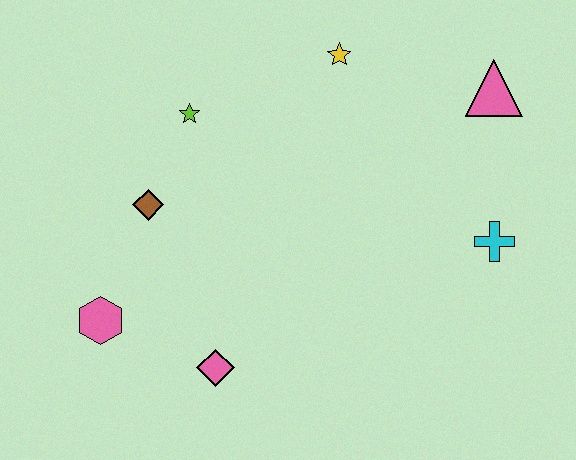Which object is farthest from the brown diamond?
The pink triangle is farthest from the brown diamond.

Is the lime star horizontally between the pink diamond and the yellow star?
No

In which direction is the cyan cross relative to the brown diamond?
The cyan cross is to the right of the brown diamond.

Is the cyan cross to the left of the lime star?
No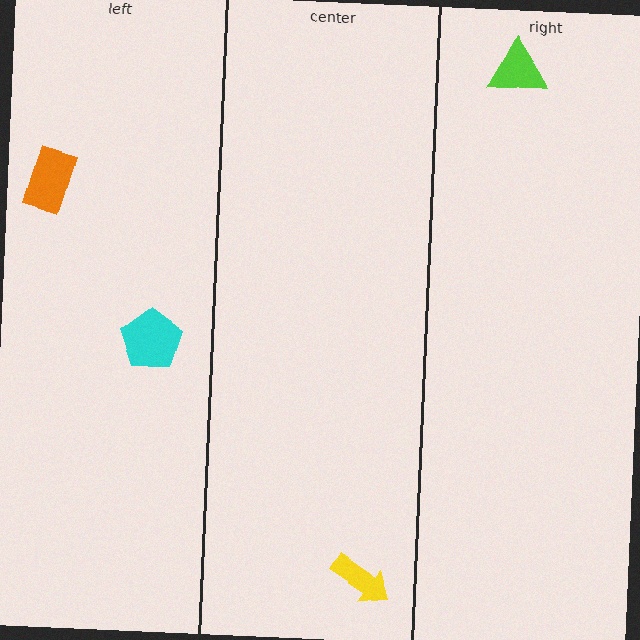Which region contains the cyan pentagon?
The left region.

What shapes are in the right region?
The lime triangle.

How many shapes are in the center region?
1.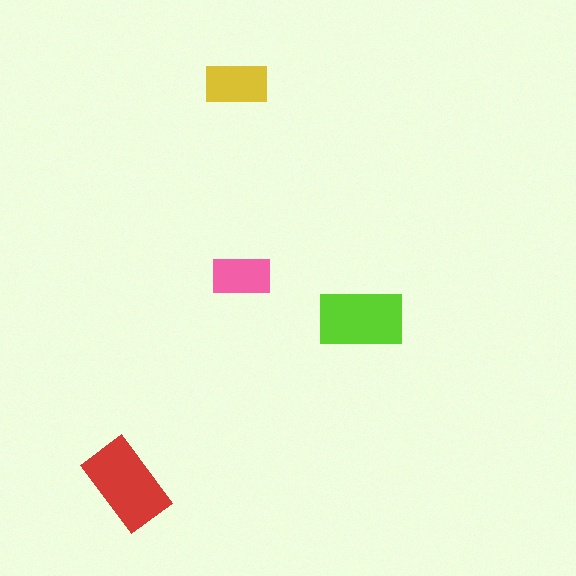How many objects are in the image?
There are 4 objects in the image.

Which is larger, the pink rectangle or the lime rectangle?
The lime one.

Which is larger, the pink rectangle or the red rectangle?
The red one.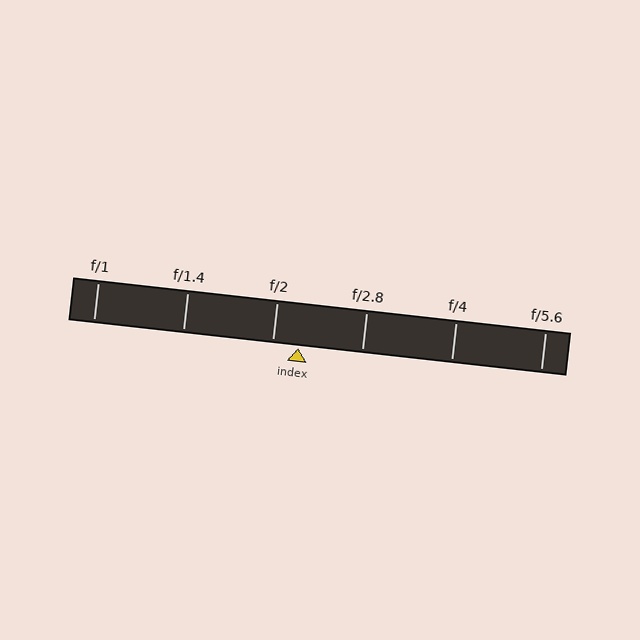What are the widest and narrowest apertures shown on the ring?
The widest aperture shown is f/1 and the narrowest is f/5.6.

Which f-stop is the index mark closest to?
The index mark is closest to f/2.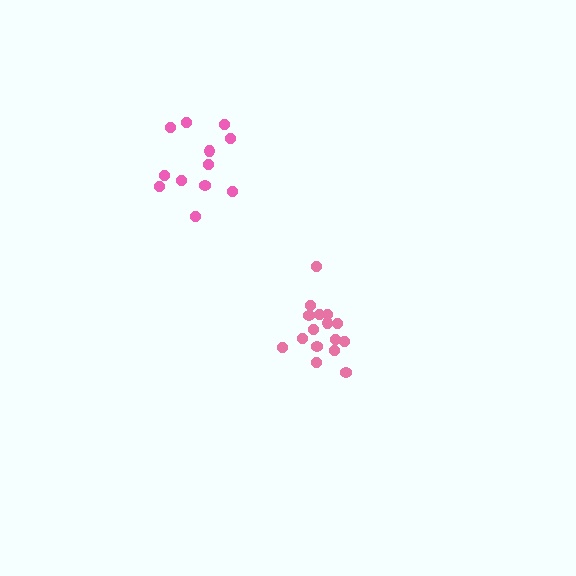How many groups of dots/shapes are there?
There are 2 groups.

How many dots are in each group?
Group 1: 12 dots, Group 2: 16 dots (28 total).